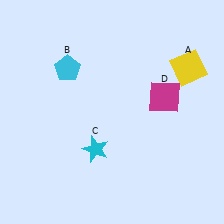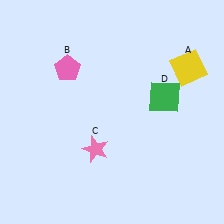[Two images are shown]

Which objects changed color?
B changed from cyan to pink. C changed from cyan to pink. D changed from magenta to green.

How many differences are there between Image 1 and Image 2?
There are 3 differences between the two images.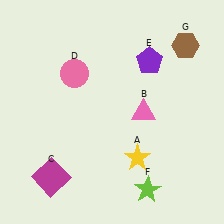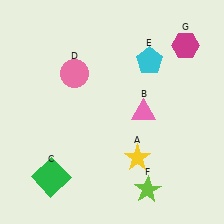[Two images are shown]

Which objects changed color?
C changed from magenta to green. E changed from purple to cyan. G changed from brown to magenta.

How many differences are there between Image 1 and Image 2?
There are 3 differences between the two images.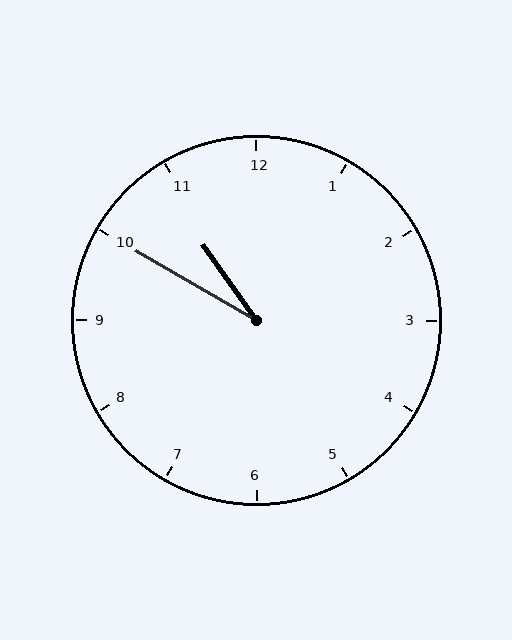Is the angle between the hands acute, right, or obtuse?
It is acute.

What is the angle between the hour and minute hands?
Approximately 25 degrees.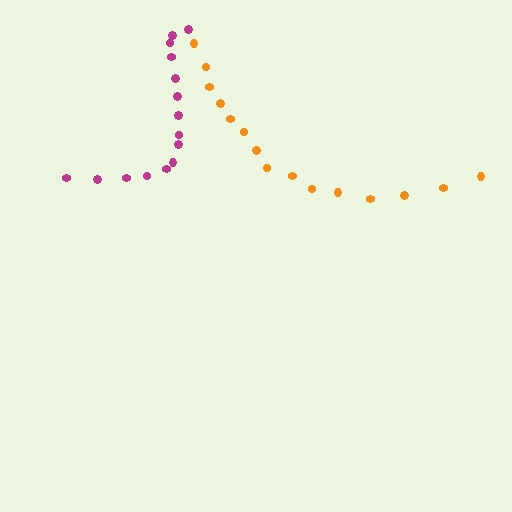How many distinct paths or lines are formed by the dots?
There are 2 distinct paths.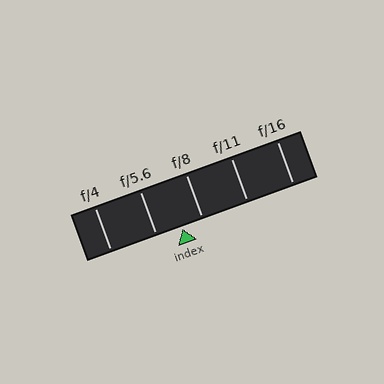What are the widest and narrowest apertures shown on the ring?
The widest aperture shown is f/4 and the narrowest is f/16.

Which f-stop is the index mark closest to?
The index mark is closest to f/8.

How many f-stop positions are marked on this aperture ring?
There are 5 f-stop positions marked.